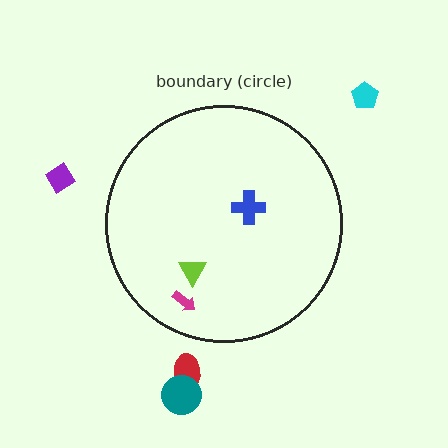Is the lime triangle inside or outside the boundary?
Inside.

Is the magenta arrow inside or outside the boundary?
Inside.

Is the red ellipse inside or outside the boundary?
Outside.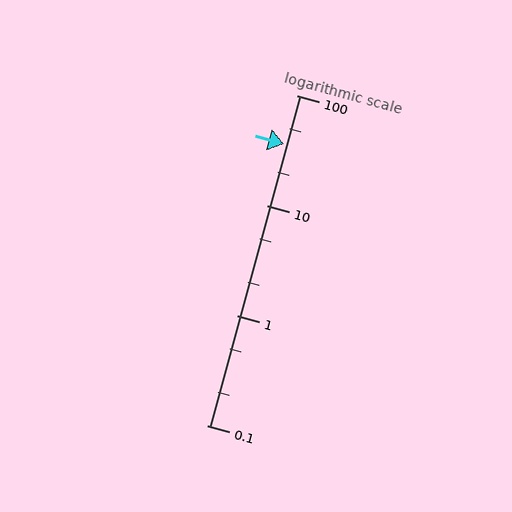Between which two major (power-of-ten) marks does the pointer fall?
The pointer is between 10 and 100.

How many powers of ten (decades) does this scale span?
The scale spans 3 decades, from 0.1 to 100.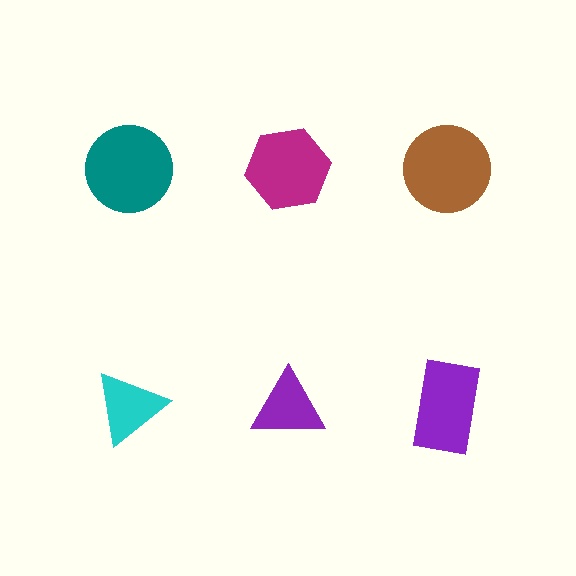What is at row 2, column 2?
A purple triangle.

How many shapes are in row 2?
3 shapes.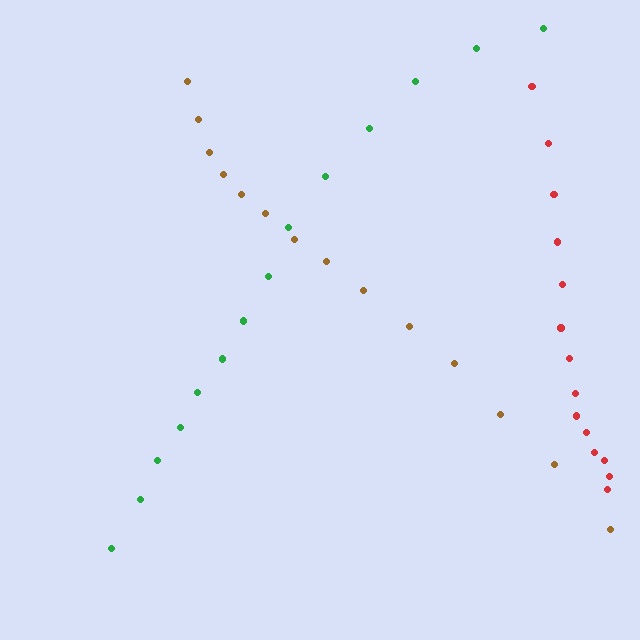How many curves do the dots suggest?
There are 3 distinct paths.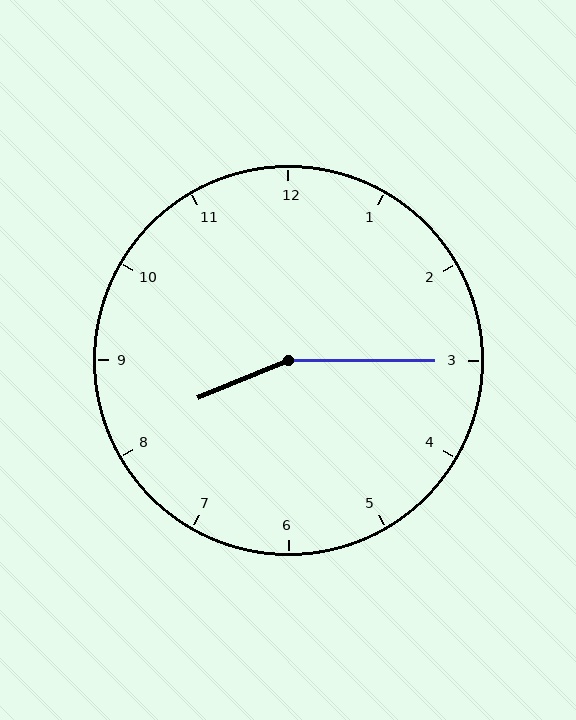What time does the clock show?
8:15.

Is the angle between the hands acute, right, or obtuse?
It is obtuse.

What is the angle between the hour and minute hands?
Approximately 158 degrees.